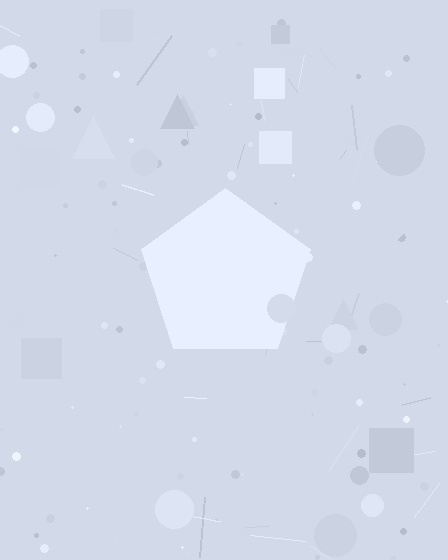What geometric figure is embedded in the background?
A pentagon is embedded in the background.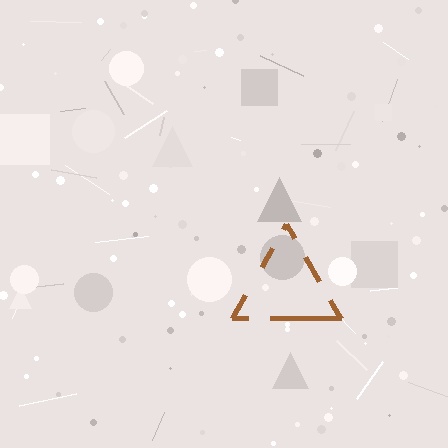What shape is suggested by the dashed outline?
The dashed outline suggests a triangle.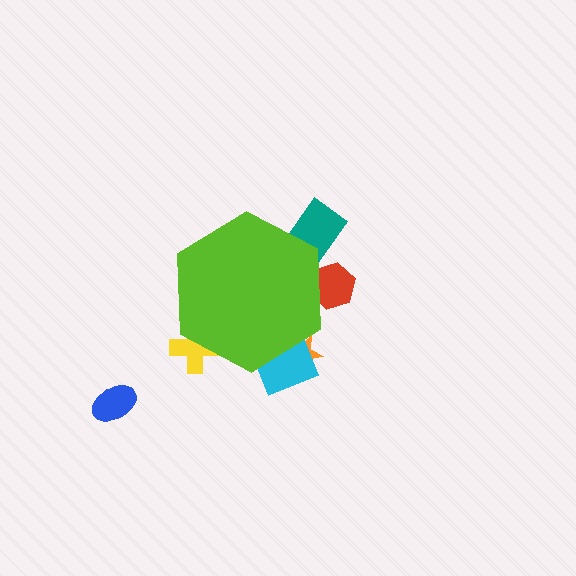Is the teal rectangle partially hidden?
Yes, the teal rectangle is partially hidden behind the lime hexagon.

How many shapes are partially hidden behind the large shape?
5 shapes are partially hidden.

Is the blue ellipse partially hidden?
No, the blue ellipse is fully visible.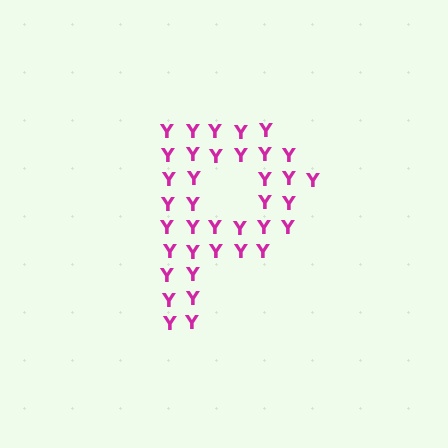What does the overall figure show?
The overall figure shows the letter P.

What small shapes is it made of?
It is made of small letter Y's.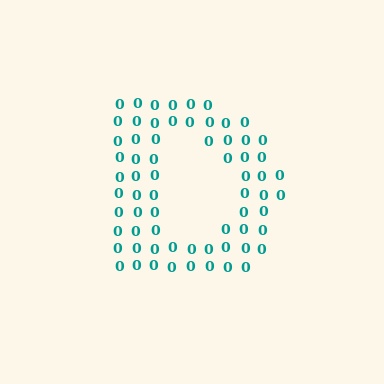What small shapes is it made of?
It is made of small digit 0's.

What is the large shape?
The large shape is the letter D.